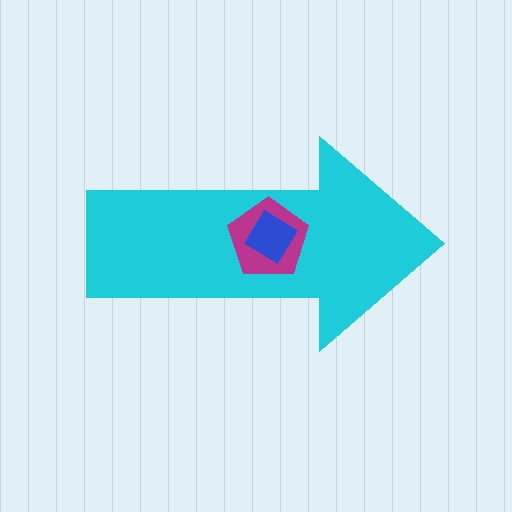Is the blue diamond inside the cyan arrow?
Yes.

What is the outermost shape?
The cyan arrow.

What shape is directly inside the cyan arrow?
The magenta pentagon.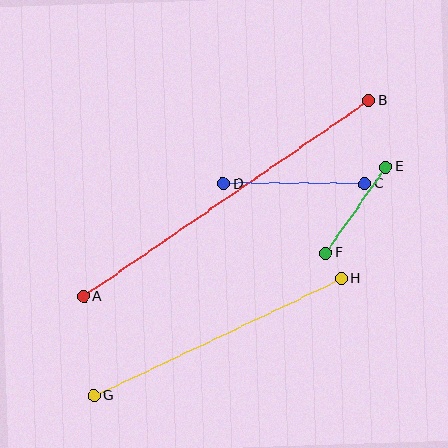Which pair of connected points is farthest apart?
Points A and B are farthest apart.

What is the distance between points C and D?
The distance is approximately 141 pixels.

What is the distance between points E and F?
The distance is approximately 105 pixels.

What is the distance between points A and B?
The distance is approximately 346 pixels.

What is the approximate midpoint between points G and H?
The midpoint is at approximately (217, 337) pixels.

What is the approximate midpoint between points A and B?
The midpoint is at approximately (226, 199) pixels.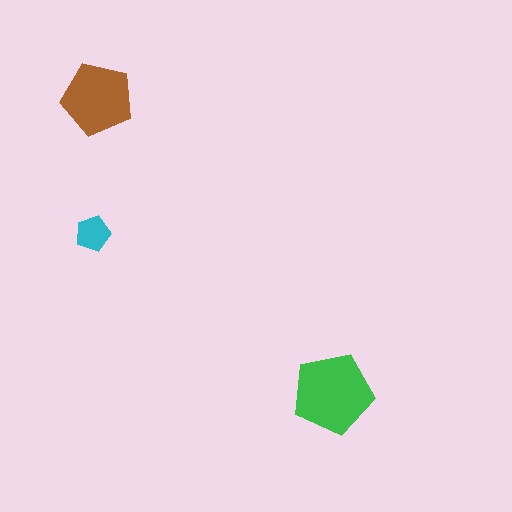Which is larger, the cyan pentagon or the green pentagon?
The green one.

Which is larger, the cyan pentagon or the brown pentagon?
The brown one.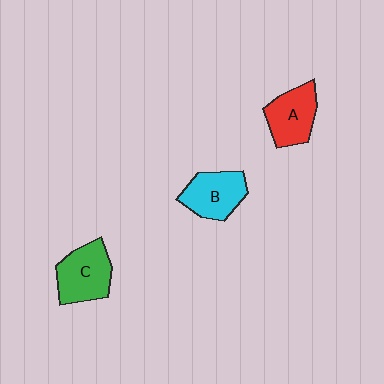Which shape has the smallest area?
Shape A (red).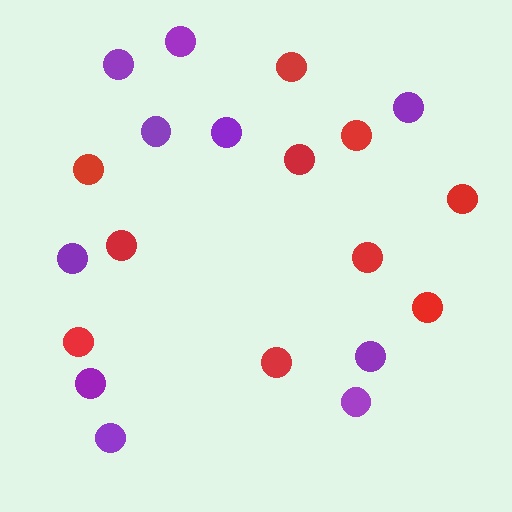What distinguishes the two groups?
There are 2 groups: one group of red circles (10) and one group of purple circles (10).